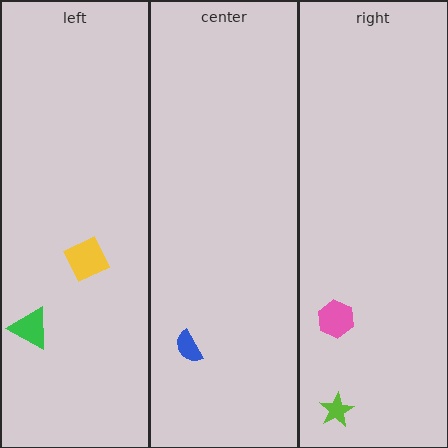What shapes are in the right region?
The pink hexagon, the lime star.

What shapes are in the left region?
The yellow diamond, the green triangle.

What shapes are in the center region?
The blue semicircle.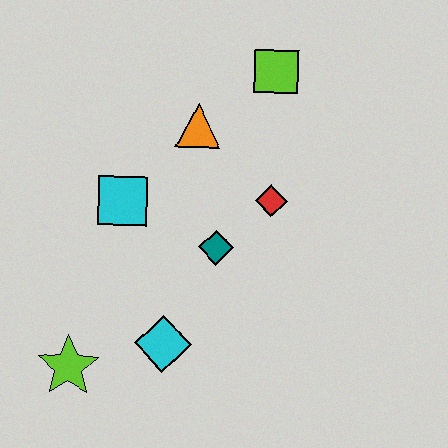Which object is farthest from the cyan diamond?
The lime square is farthest from the cyan diamond.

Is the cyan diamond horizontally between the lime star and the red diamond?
Yes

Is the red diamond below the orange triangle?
Yes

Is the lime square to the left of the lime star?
No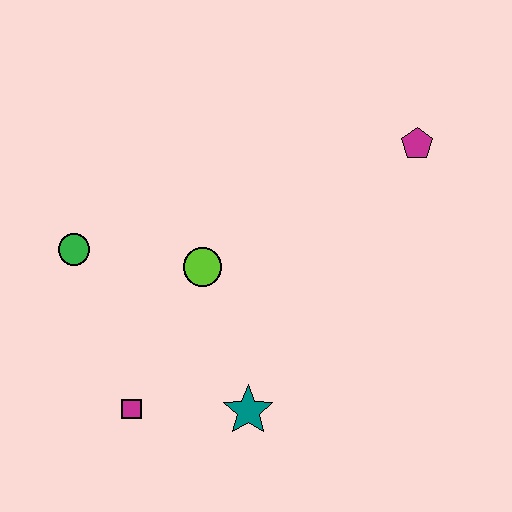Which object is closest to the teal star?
The magenta square is closest to the teal star.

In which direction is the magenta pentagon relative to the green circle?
The magenta pentagon is to the right of the green circle.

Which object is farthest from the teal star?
The magenta pentagon is farthest from the teal star.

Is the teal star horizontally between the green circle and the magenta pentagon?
Yes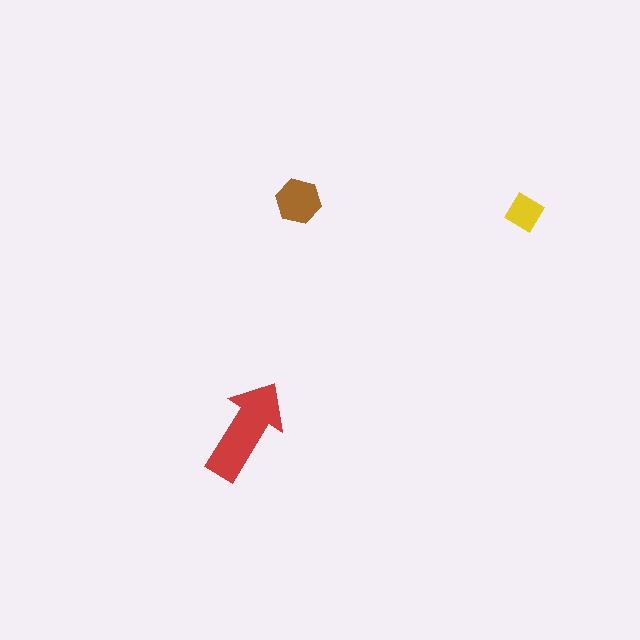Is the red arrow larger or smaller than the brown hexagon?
Larger.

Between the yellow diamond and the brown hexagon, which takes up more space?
The brown hexagon.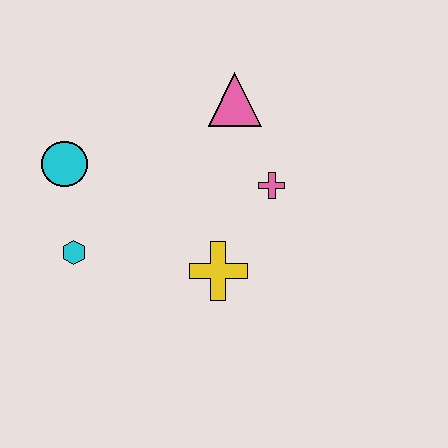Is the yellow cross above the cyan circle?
No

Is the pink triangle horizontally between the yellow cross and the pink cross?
Yes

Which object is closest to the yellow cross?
The pink cross is closest to the yellow cross.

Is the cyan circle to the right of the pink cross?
No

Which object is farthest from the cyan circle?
The pink cross is farthest from the cyan circle.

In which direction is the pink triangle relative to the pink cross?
The pink triangle is above the pink cross.